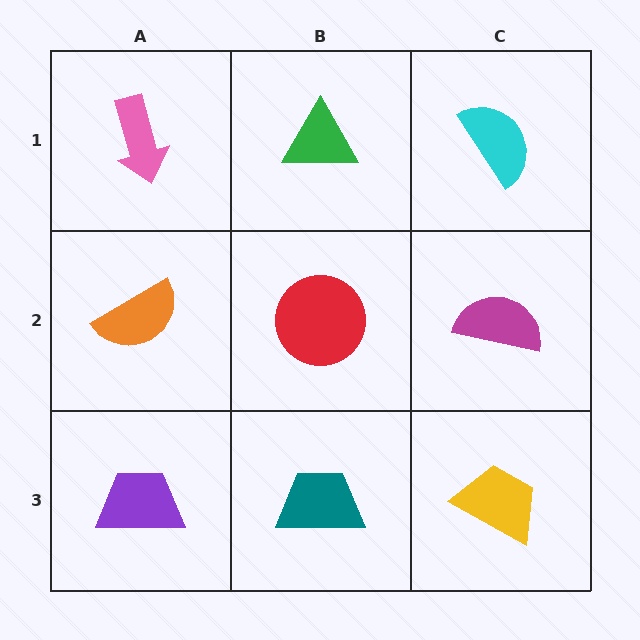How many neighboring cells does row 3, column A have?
2.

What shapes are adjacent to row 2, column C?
A cyan semicircle (row 1, column C), a yellow trapezoid (row 3, column C), a red circle (row 2, column B).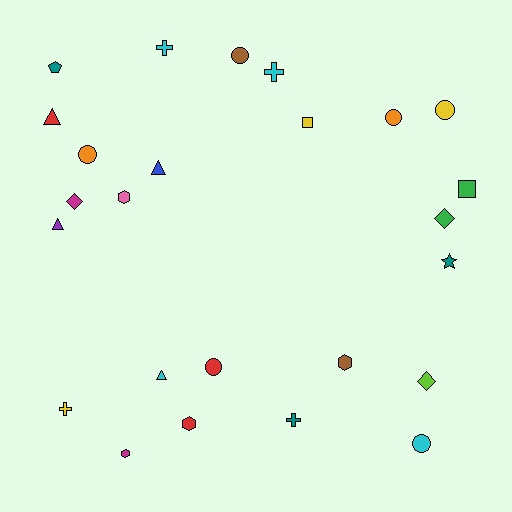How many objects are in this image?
There are 25 objects.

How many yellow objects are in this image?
There are 3 yellow objects.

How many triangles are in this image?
There are 4 triangles.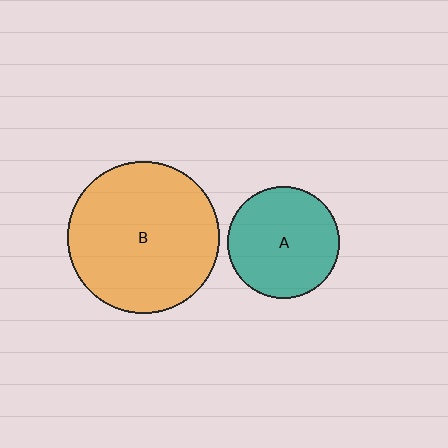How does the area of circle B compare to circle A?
Approximately 1.8 times.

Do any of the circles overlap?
No, none of the circles overlap.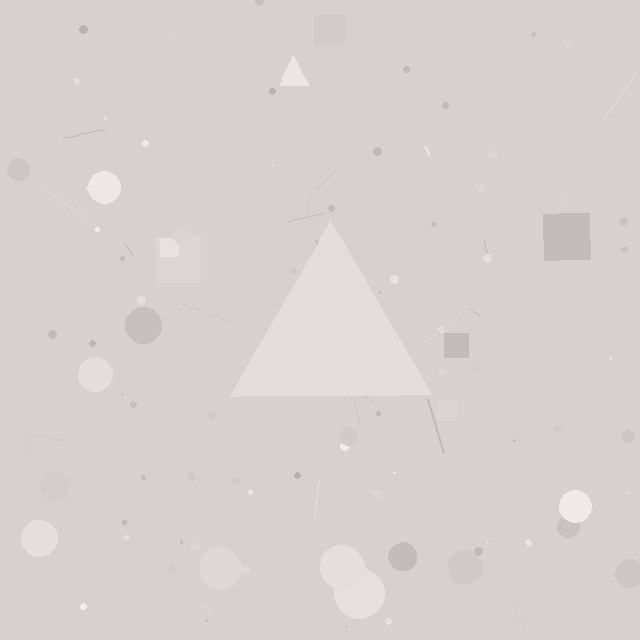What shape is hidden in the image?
A triangle is hidden in the image.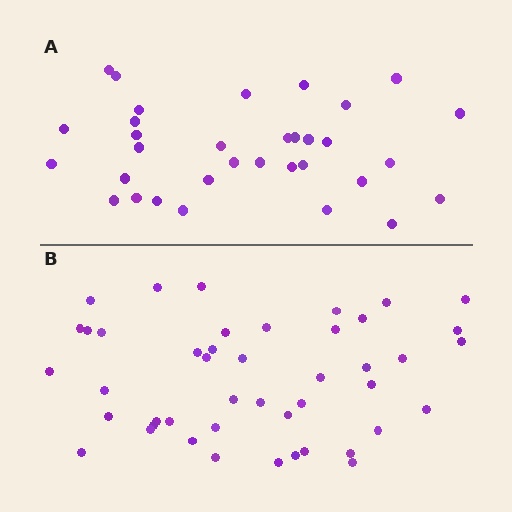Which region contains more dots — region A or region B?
Region B (the bottom region) has more dots.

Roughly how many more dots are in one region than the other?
Region B has roughly 12 or so more dots than region A.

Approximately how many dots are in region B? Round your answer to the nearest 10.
About 40 dots. (The exact count is 45, which rounds to 40.)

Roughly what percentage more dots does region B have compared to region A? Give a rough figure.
About 35% more.